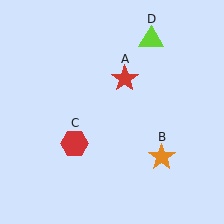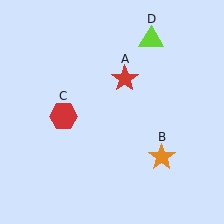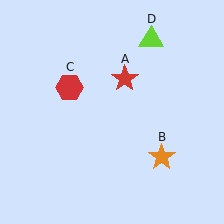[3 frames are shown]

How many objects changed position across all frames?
1 object changed position: red hexagon (object C).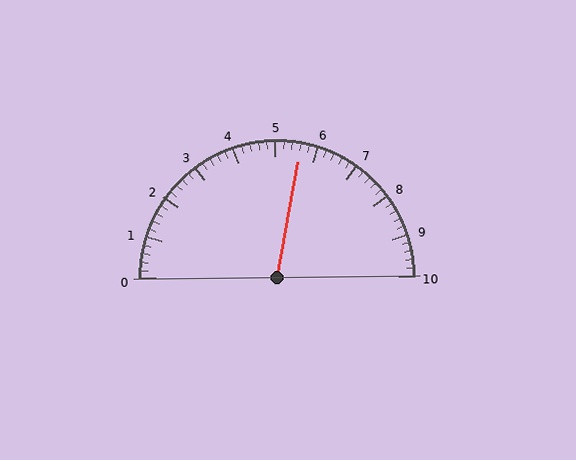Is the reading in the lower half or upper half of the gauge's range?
The reading is in the upper half of the range (0 to 10).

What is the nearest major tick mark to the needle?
The nearest major tick mark is 6.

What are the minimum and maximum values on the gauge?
The gauge ranges from 0 to 10.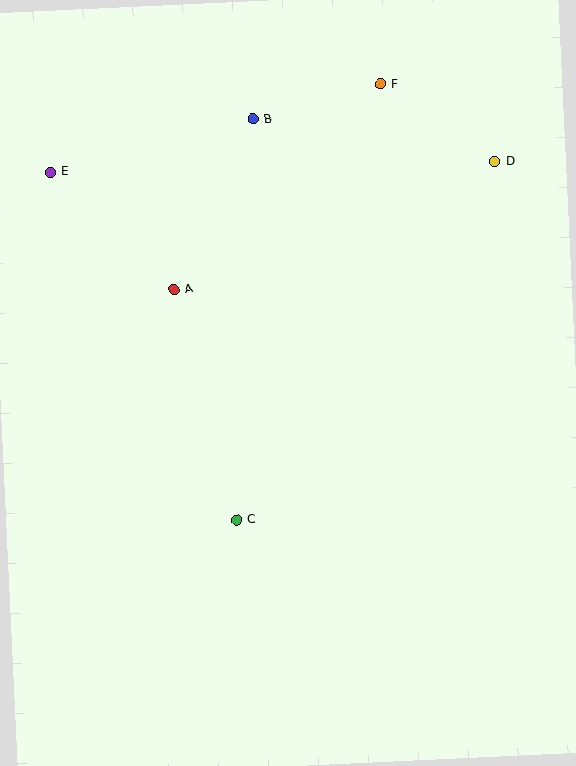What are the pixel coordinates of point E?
Point E is at (50, 172).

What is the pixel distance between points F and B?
The distance between F and B is 132 pixels.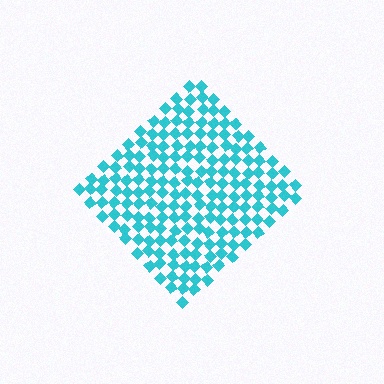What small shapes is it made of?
It is made of small diamonds.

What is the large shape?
The large shape is a diamond.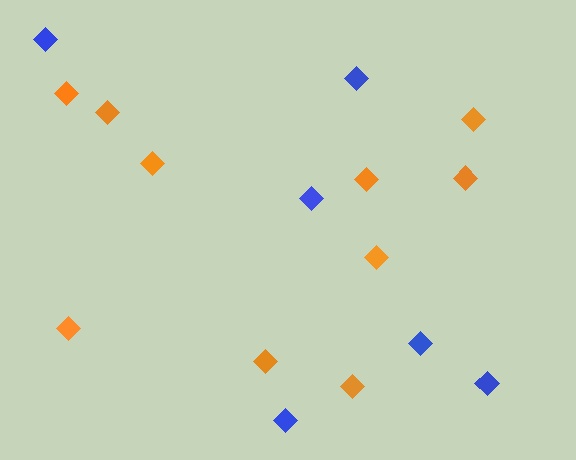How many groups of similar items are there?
There are 2 groups: one group of orange diamonds (10) and one group of blue diamonds (6).